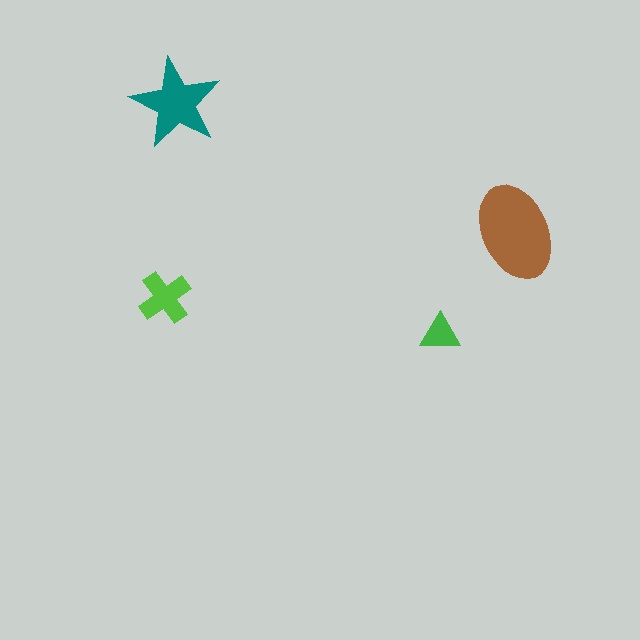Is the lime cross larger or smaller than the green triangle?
Larger.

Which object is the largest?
The brown ellipse.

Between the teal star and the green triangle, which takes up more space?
The teal star.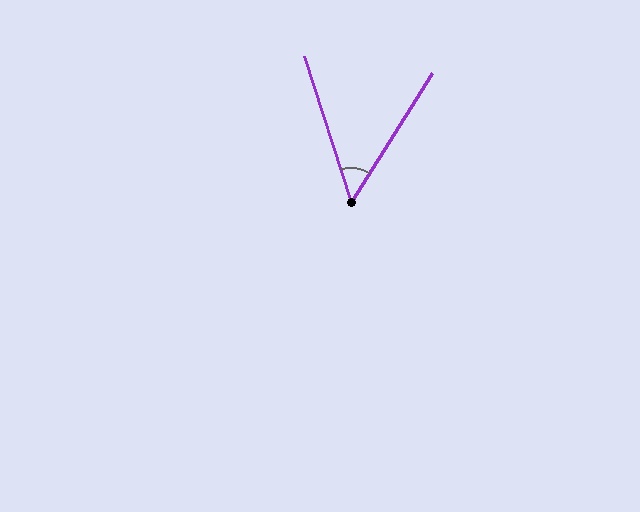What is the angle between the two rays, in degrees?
Approximately 50 degrees.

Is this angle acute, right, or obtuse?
It is acute.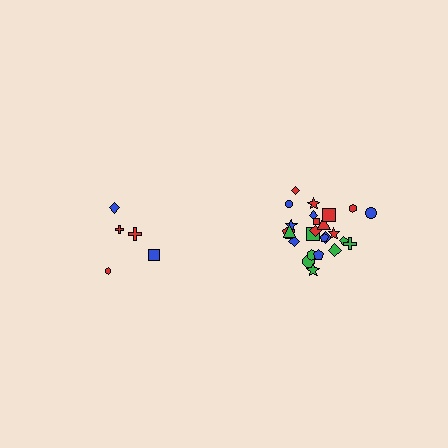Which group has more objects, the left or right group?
The right group.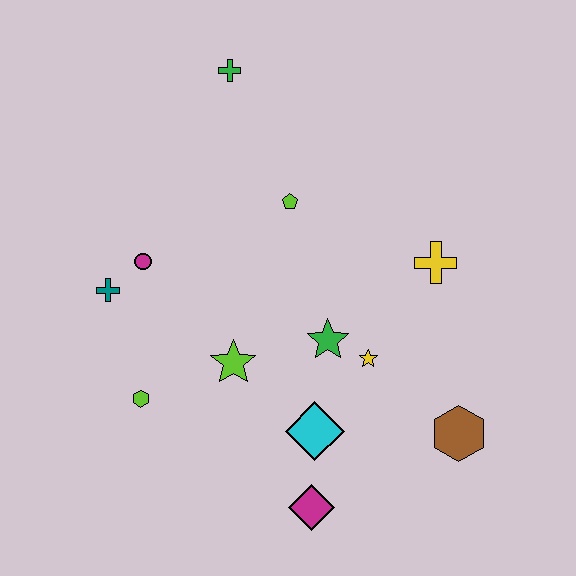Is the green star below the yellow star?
No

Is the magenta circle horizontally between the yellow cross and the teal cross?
Yes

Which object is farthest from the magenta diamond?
The green cross is farthest from the magenta diamond.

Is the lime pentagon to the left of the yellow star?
Yes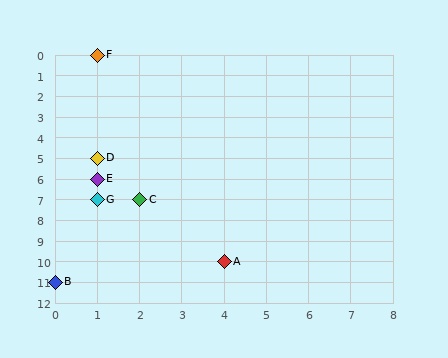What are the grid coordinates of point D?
Point D is at grid coordinates (1, 5).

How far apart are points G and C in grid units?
Points G and C are 1 column apart.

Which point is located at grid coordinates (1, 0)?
Point F is at (1, 0).